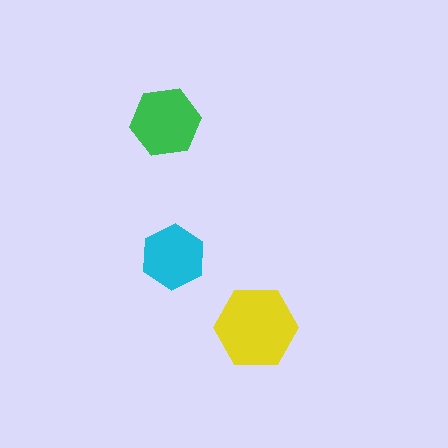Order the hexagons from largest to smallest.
the yellow one, the green one, the cyan one.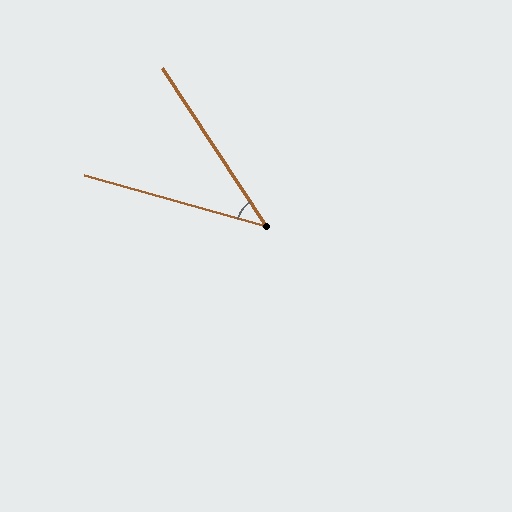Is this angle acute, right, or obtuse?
It is acute.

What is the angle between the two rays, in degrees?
Approximately 41 degrees.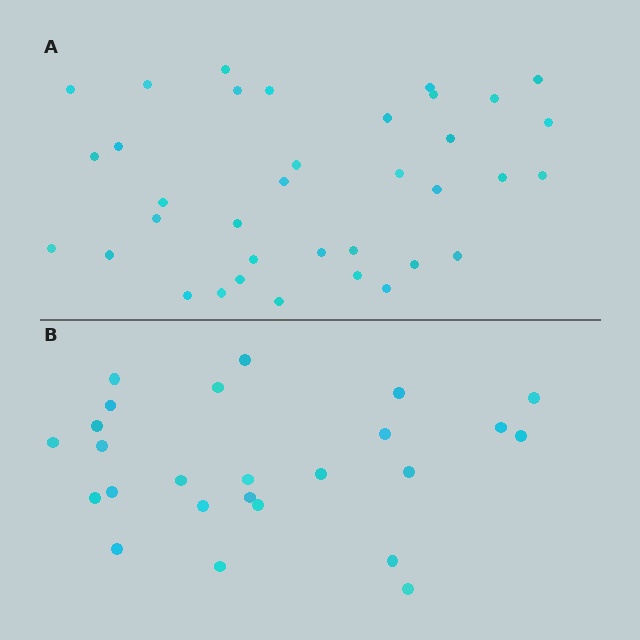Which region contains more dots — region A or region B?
Region A (the top region) has more dots.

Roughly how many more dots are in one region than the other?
Region A has roughly 12 or so more dots than region B.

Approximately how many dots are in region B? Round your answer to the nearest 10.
About 20 dots. (The exact count is 25, which rounds to 20.)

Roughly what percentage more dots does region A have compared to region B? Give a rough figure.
About 45% more.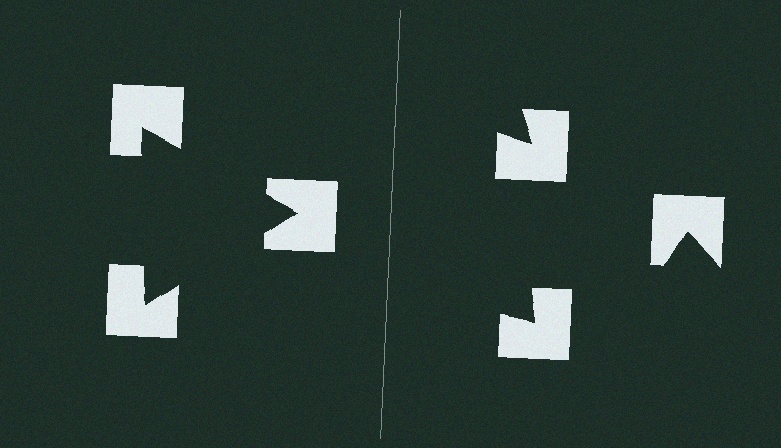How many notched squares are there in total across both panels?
6 — 3 on each side.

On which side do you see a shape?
An illusory triangle appears on the left side. On the right side the wedge cuts are rotated, so no coherent shape forms.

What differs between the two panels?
The notched squares are positioned identically on both sides; only the wedge orientations differ. On the left they align to a triangle; on the right they are misaligned.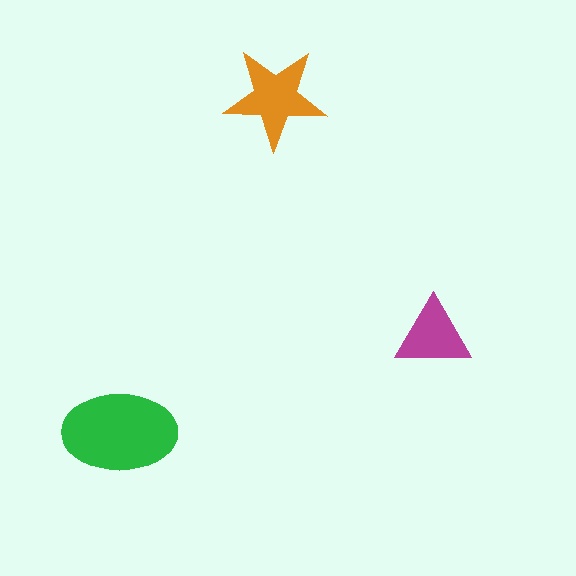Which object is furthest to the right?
The magenta triangle is rightmost.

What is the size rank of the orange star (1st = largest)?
2nd.